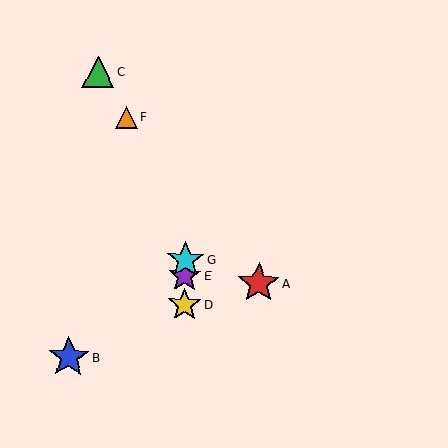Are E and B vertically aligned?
No, E is at x≈185 and B is at x≈69.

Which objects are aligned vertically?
Objects D, E, G are aligned vertically.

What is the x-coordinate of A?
Object A is at x≈259.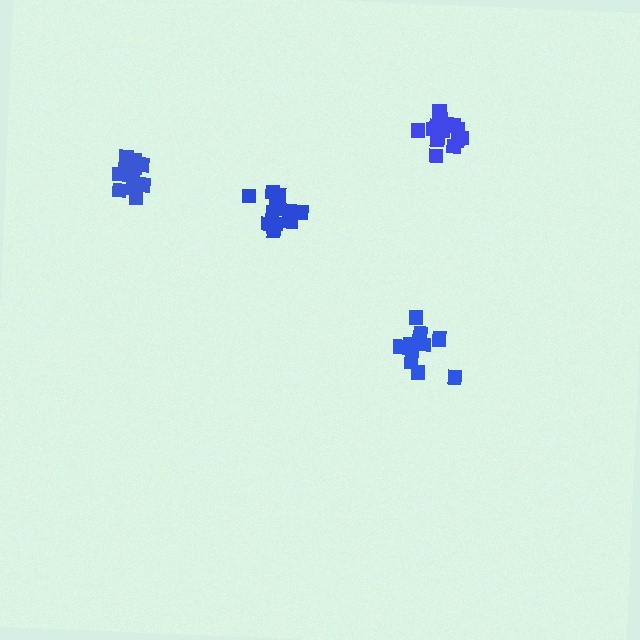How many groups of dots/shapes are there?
There are 4 groups.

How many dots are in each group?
Group 1: 13 dots, Group 2: 16 dots, Group 3: 15 dots, Group 4: 12 dots (56 total).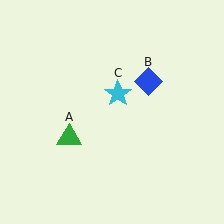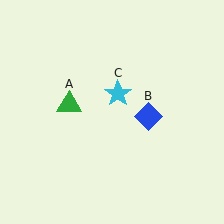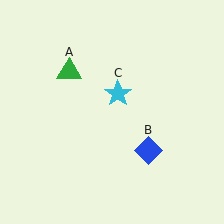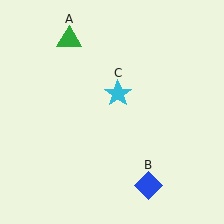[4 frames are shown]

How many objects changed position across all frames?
2 objects changed position: green triangle (object A), blue diamond (object B).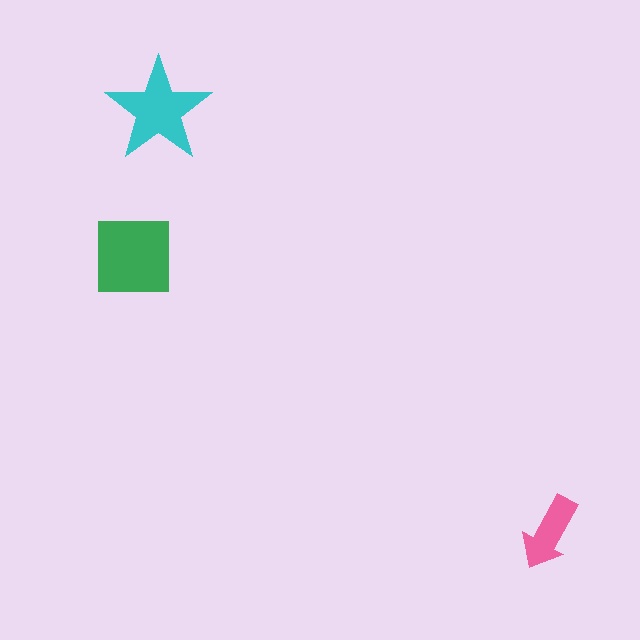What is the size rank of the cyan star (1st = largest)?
2nd.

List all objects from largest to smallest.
The green square, the cyan star, the pink arrow.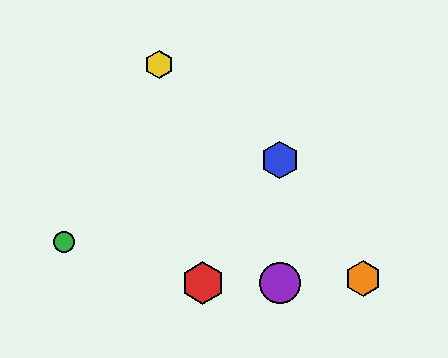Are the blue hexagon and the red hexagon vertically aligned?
No, the blue hexagon is at x≈280 and the red hexagon is at x≈203.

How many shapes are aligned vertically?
2 shapes (the blue hexagon, the purple circle) are aligned vertically.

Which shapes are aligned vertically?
The blue hexagon, the purple circle are aligned vertically.